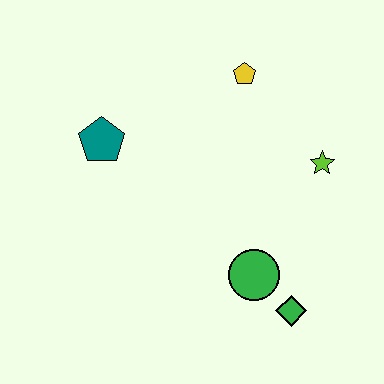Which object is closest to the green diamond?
The green circle is closest to the green diamond.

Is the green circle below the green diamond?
No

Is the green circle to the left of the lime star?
Yes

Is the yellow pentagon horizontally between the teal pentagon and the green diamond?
Yes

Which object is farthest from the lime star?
The teal pentagon is farthest from the lime star.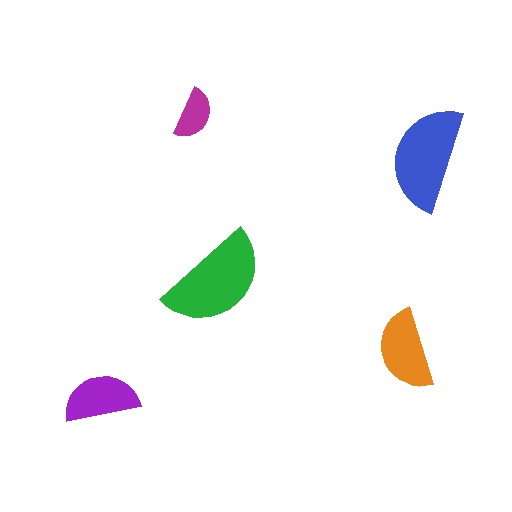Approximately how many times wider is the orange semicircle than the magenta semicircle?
About 1.5 times wider.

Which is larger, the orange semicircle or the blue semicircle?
The blue one.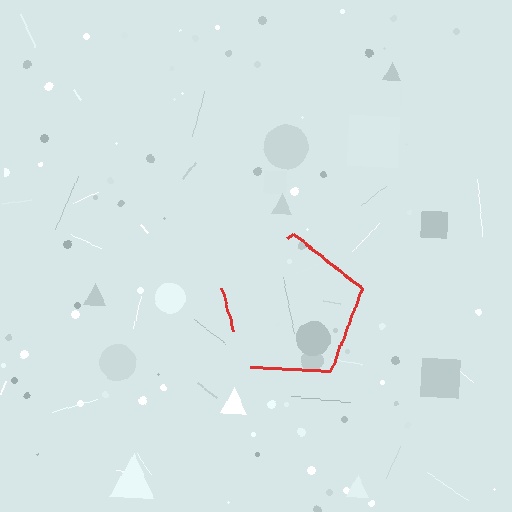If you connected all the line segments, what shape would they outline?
They would outline a pentagon.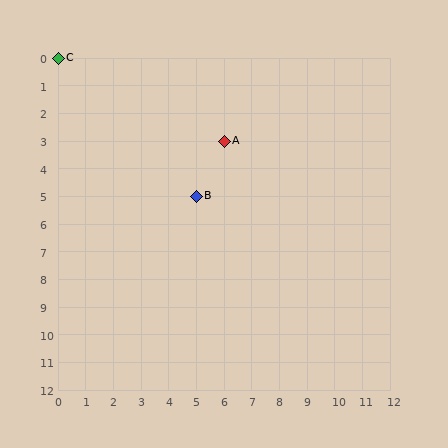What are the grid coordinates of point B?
Point B is at grid coordinates (5, 5).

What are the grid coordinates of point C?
Point C is at grid coordinates (0, 0).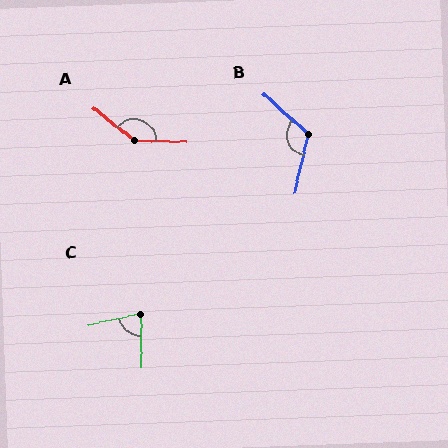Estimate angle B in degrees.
Approximately 120 degrees.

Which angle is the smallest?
C, at approximately 79 degrees.